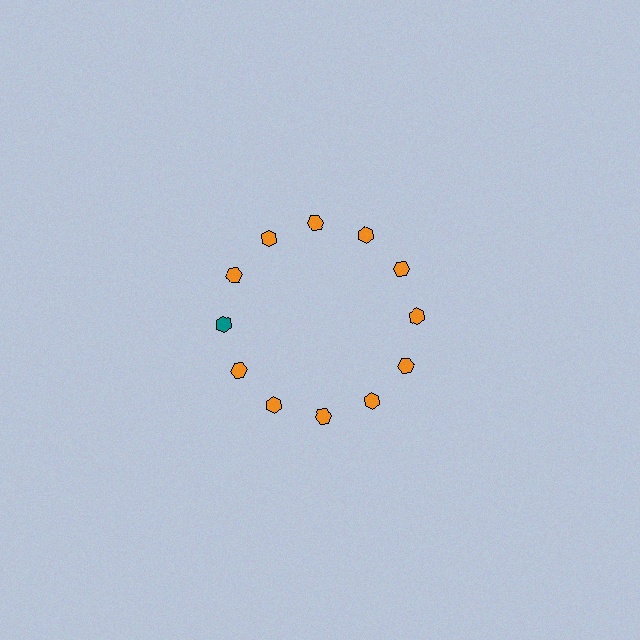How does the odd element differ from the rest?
It has a different color: teal instead of orange.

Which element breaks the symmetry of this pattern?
The teal hexagon at roughly the 9 o'clock position breaks the symmetry. All other shapes are orange hexagons.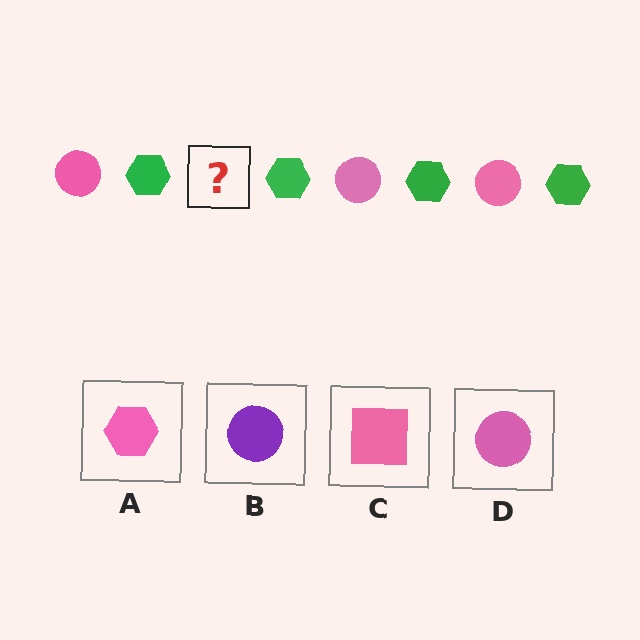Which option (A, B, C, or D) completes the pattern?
D.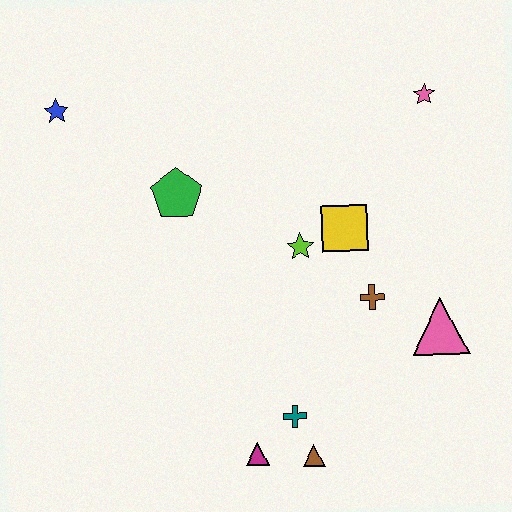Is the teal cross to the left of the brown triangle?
Yes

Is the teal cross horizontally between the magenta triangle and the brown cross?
Yes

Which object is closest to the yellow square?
The lime star is closest to the yellow square.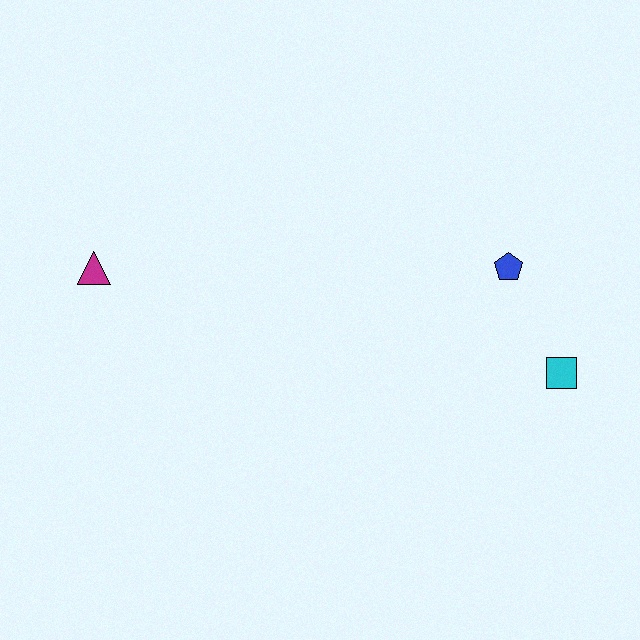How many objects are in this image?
There are 3 objects.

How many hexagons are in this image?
There are no hexagons.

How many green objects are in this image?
There are no green objects.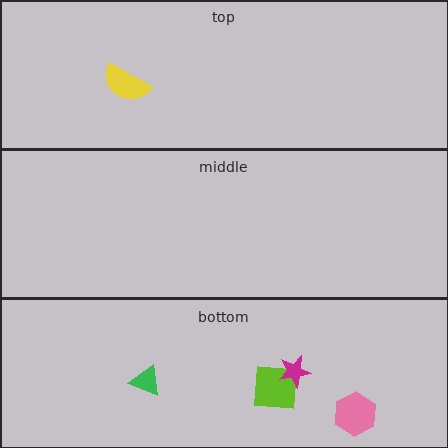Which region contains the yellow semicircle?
The top region.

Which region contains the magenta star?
The bottom region.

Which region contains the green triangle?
The bottom region.